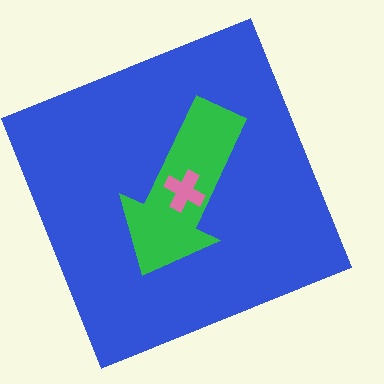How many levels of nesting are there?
3.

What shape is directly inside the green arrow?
The pink cross.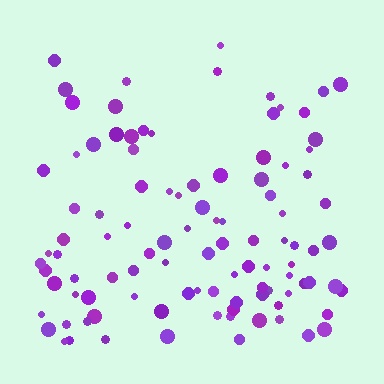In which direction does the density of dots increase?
From top to bottom, with the bottom side densest.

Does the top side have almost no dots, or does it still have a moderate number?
Still a moderate number, just noticeably fewer than the bottom.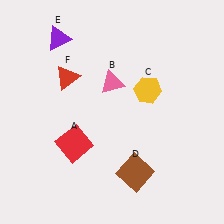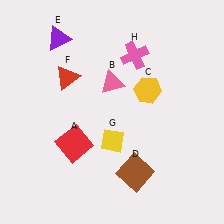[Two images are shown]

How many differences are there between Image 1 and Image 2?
There are 2 differences between the two images.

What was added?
A yellow diamond (G), a pink cross (H) were added in Image 2.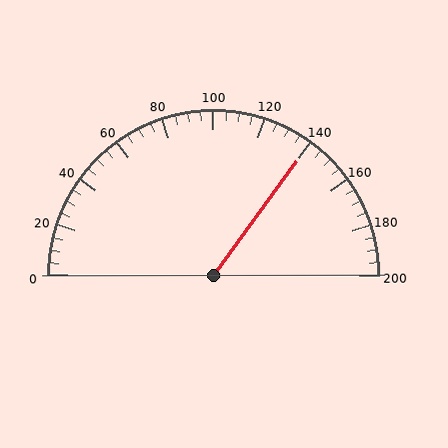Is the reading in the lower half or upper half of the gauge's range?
The reading is in the upper half of the range (0 to 200).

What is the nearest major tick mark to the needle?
The nearest major tick mark is 140.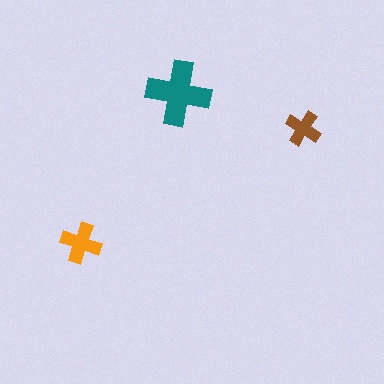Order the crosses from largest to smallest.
the teal one, the orange one, the brown one.